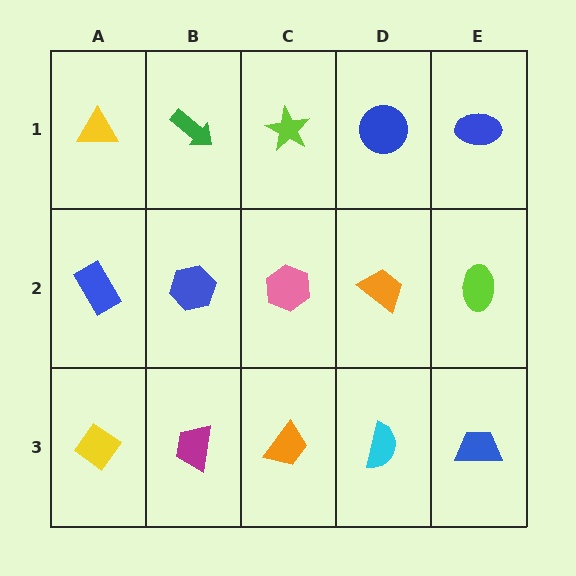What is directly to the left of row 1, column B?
A yellow triangle.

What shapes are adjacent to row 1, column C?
A pink hexagon (row 2, column C), a green arrow (row 1, column B), a blue circle (row 1, column D).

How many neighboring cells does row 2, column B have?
4.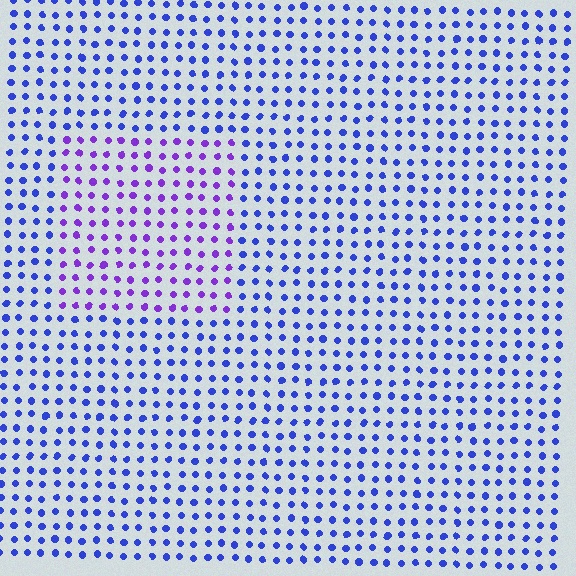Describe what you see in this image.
The image is filled with small blue elements in a uniform arrangement. A rectangle-shaped region is visible where the elements are tinted to a slightly different hue, forming a subtle color boundary.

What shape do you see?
I see a rectangle.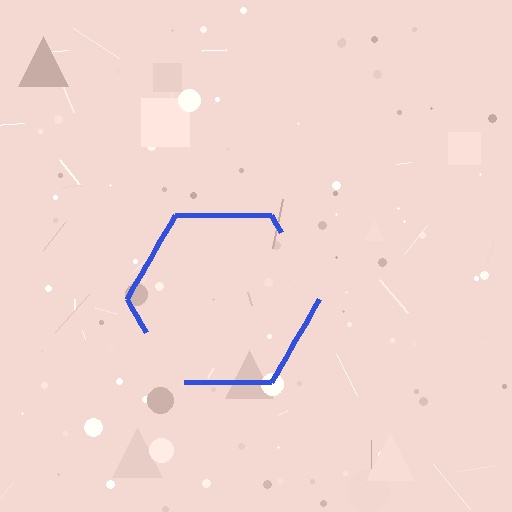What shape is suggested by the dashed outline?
The dashed outline suggests a hexagon.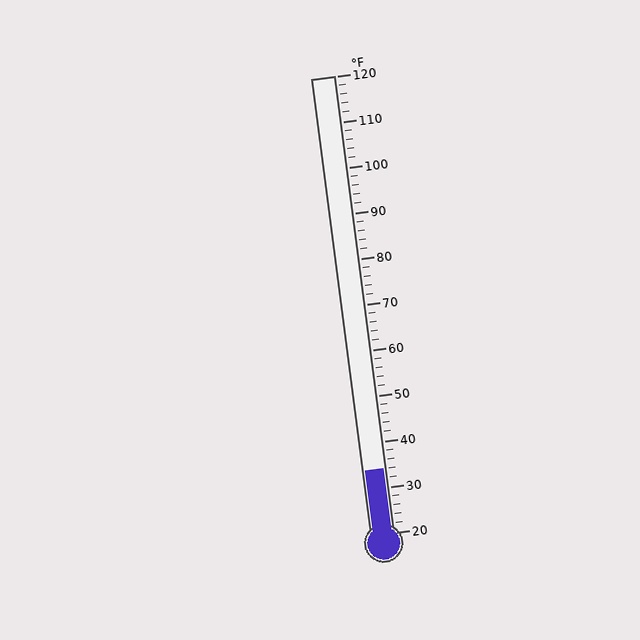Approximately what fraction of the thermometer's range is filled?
The thermometer is filled to approximately 15% of its range.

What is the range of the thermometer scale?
The thermometer scale ranges from 20°F to 120°F.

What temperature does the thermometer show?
The thermometer shows approximately 34°F.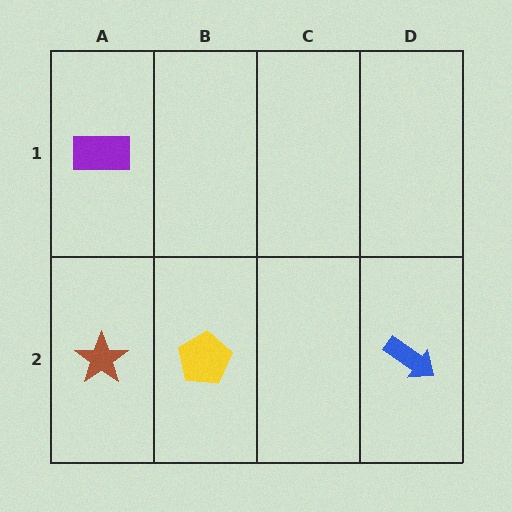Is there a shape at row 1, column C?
No, that cell is empty.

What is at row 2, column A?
A brown star.